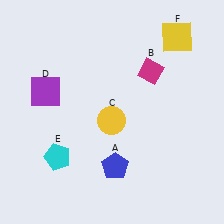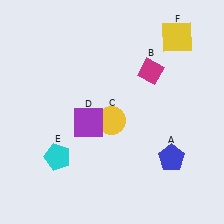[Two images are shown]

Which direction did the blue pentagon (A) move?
The blue pentagon (A) moved right.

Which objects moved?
The objects that moved are: the blue pentagon (A), the purple square (D).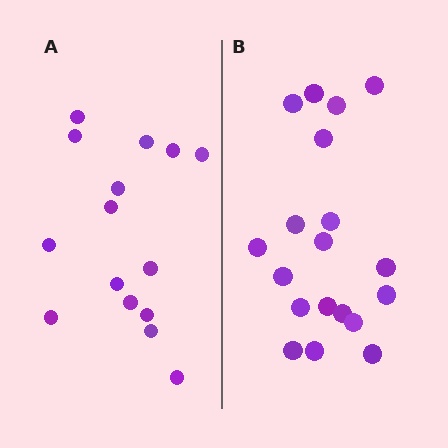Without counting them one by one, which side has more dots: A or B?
Region B (the right region) has more dots.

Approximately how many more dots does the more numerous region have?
Region B has about 4 more dots than region A.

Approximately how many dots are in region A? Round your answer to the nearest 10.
About 20 dots. (The exact count is 15, which rounds to 20.)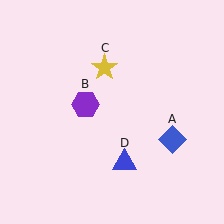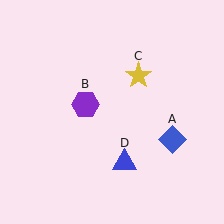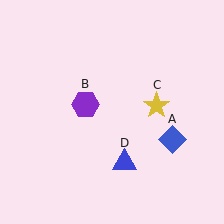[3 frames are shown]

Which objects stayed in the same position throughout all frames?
Blue diamond (object A) and purple hexagon (object B) and blue triangle (object D) remained stationary.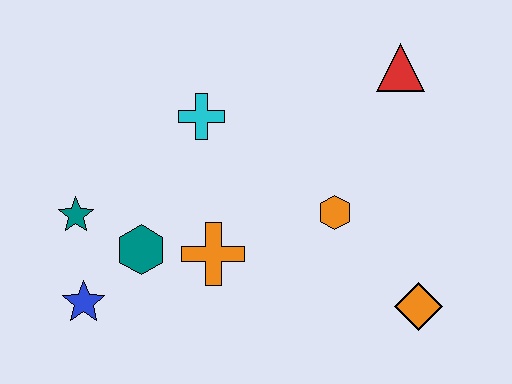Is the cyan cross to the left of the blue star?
No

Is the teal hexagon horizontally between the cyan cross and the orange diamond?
No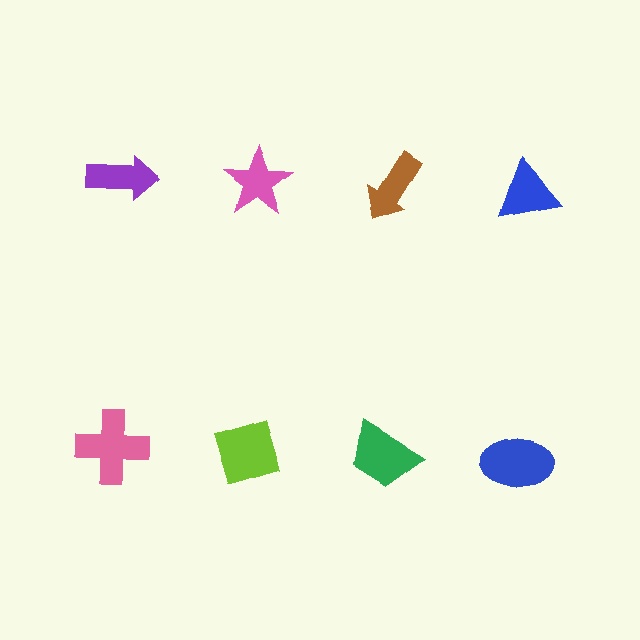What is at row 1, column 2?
A pink star.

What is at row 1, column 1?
A purple arrow.